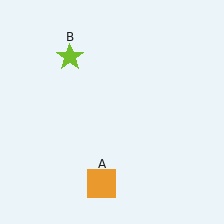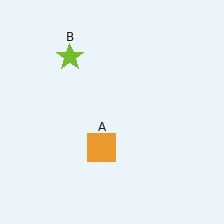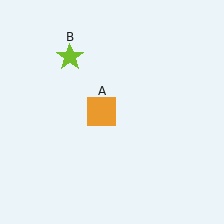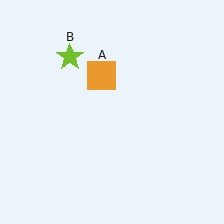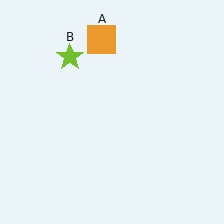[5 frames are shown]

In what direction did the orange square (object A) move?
The orange square (object A) moved up.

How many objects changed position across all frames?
1 object changed position: orange square (object A).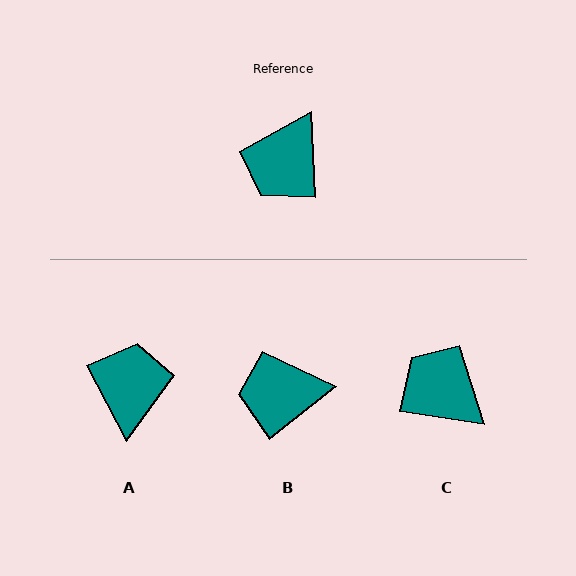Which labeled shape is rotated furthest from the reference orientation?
A, about 155 degrees away.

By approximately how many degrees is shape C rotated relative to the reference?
Approximately 101 degrees clockwise.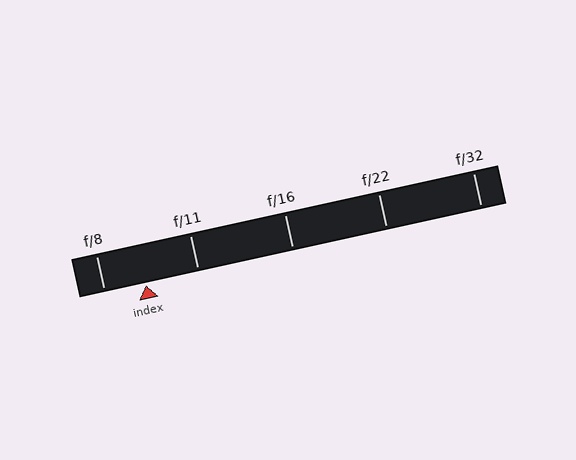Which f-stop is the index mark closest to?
The index mark is closest to f/8.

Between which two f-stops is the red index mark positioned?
The index mark is between f/8 and f/11.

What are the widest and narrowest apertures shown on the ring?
The widest aperture shown is f/8 and the narrowest is f/32.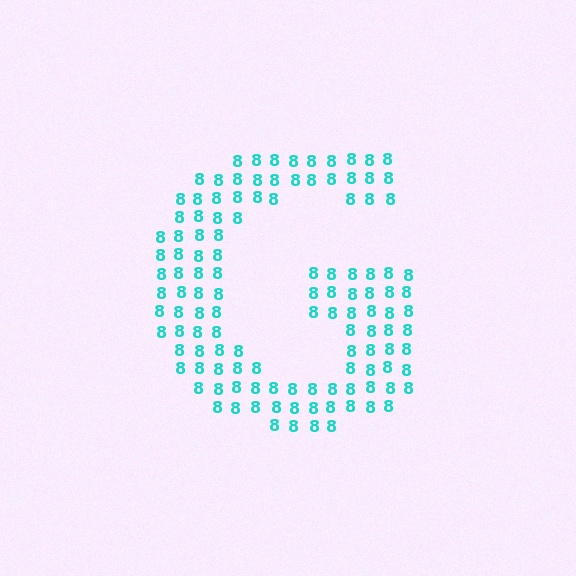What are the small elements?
The small elements are digit 8's.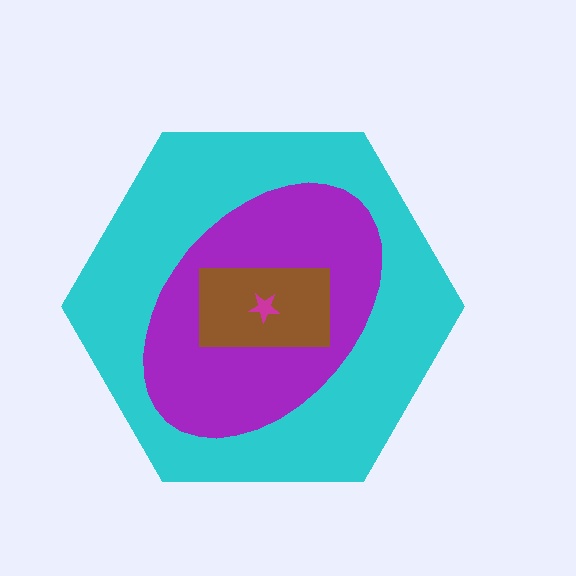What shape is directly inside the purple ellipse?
The brown rectangle.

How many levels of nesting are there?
4.